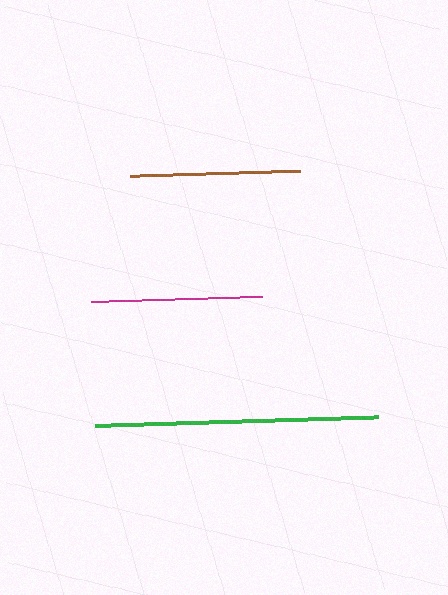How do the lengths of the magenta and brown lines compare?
The magenta and brown lines are approximately the same length.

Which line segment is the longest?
The green line is the longest at approximately 284 pixels.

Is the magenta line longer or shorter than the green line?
The green line is longer than the magenta line.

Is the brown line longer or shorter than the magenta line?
The magenta line is longer than the brown line.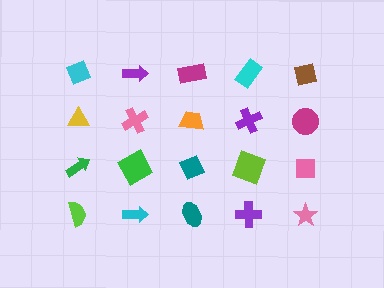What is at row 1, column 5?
A brown square.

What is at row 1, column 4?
A cyan rectangle.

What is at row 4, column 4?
A purple cross.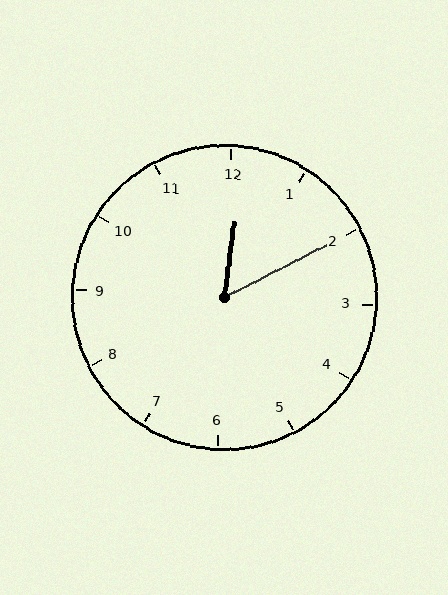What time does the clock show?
12:10.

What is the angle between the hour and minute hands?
Approximately 55 degrees.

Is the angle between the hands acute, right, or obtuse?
It is acute.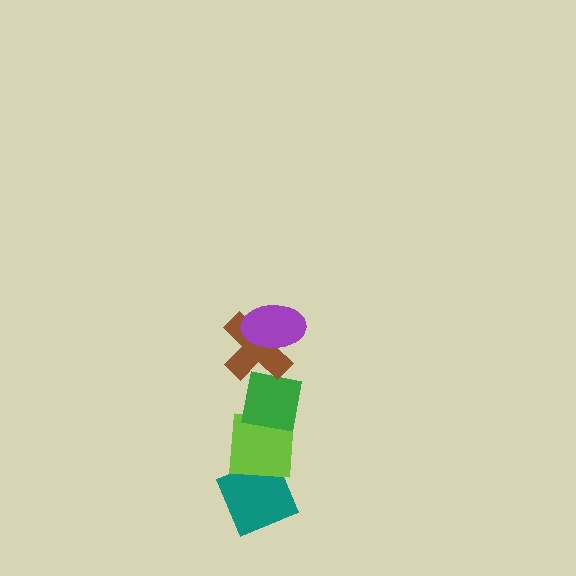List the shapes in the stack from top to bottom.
From top to bottom: the purple ellipse, the brown cross, the green square, the lime square, the teal diamond.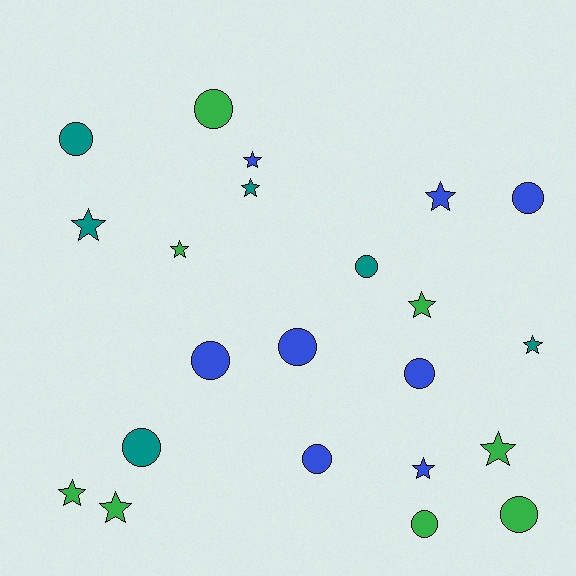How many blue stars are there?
There are 3 blue stars.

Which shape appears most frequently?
Circle, with 11 objects.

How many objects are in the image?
There are 22 objects.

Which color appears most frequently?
Green, with 8 objects.